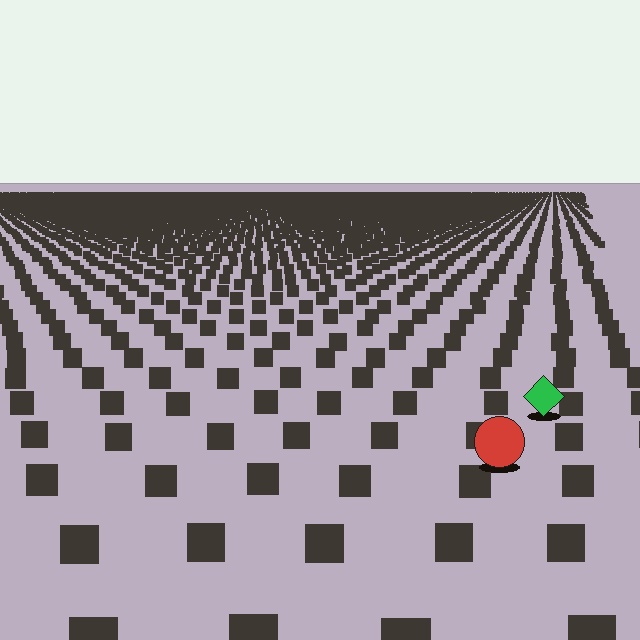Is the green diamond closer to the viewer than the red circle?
No. The red circle is closer — you can tell from the texture gradient: the ground texture is coarser near it.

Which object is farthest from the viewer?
The green diamond is farthest from the viewer. It appears smaller and the ground texture around it is denser.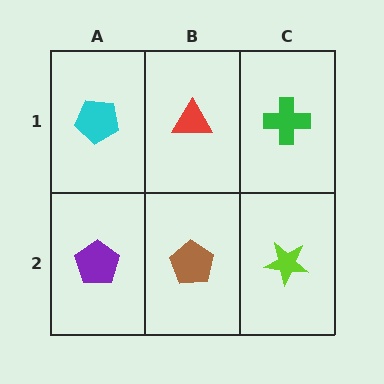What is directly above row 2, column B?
A red triangle.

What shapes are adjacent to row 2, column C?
A green cross (row 1, column C), a brown pentagon (row 2, column B).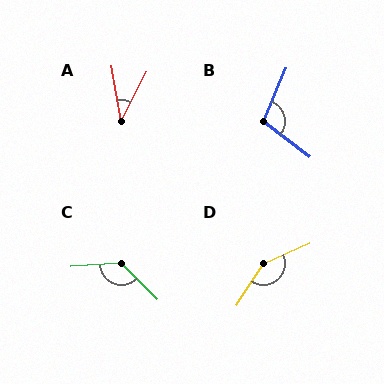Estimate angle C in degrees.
Approximately 131 degrees.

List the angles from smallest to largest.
A (37°), B (105°), C (131°), D (147°).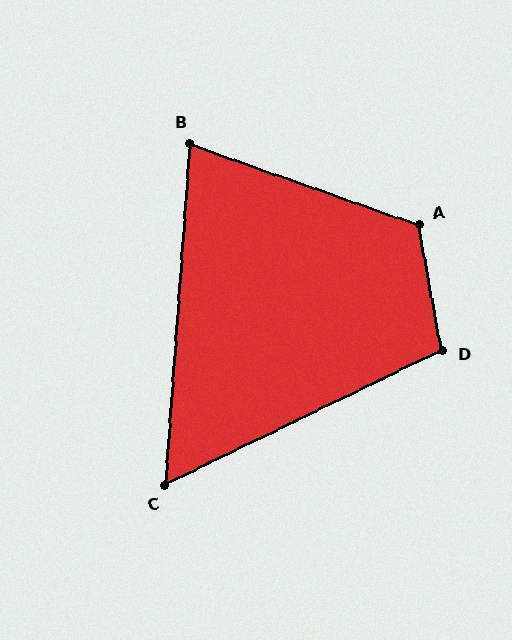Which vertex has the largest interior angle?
A, at approximately 120 degrees.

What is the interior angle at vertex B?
Approximately 75 degrees (acute).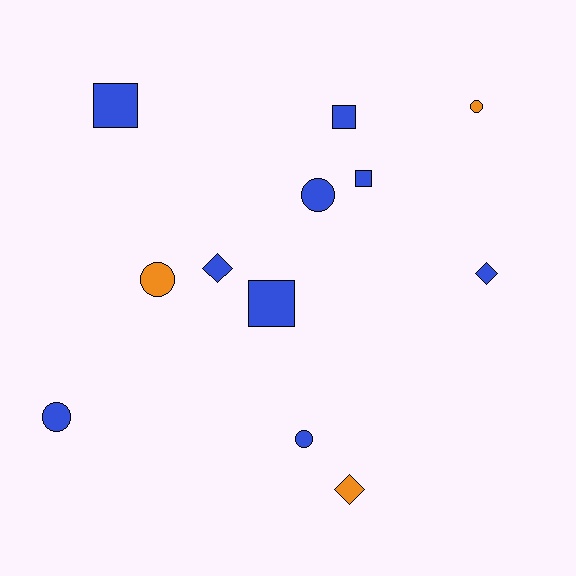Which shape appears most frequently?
Circle, with 5 objects.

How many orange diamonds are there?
There is 1 orange diamond.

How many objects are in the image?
There are 12 objects.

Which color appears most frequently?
Blue, with 9 objects.